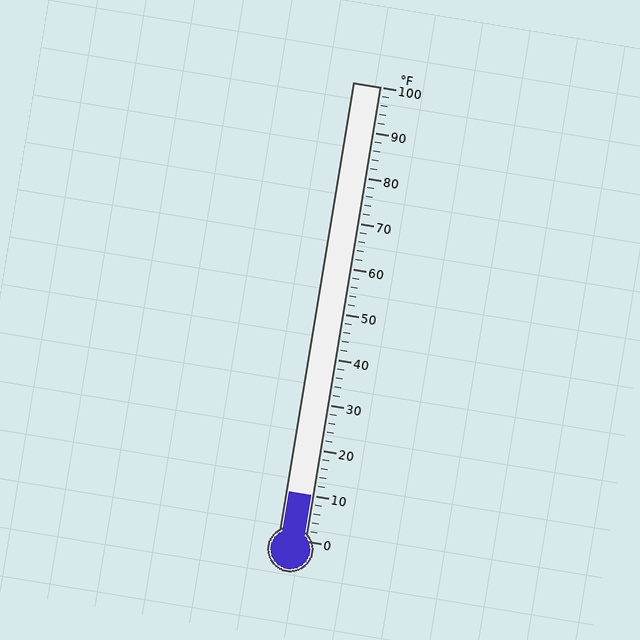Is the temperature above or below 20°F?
The temperature is below 20°F.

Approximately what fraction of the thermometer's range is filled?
The thermometer is filled to approximately 10% of its range.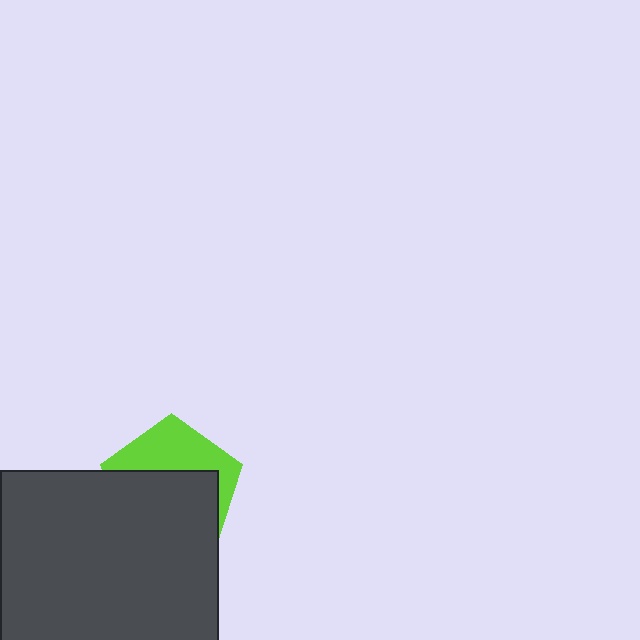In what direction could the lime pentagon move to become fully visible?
The lime pentagon could move up. That would shift it out from behind the dark gray square entirely.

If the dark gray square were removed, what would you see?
You would see the complete lime pentagon.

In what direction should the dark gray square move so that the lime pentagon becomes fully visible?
The dark gray square should move down. That is the shortest direction to clear the overlap and leave the lime pentagon fully visible.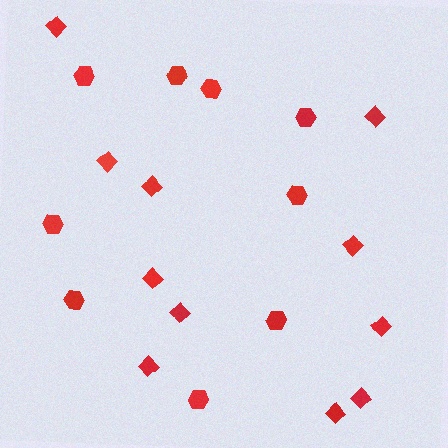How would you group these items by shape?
There are 2 groups: one group of hexagons (9) and one group of diamonds (11).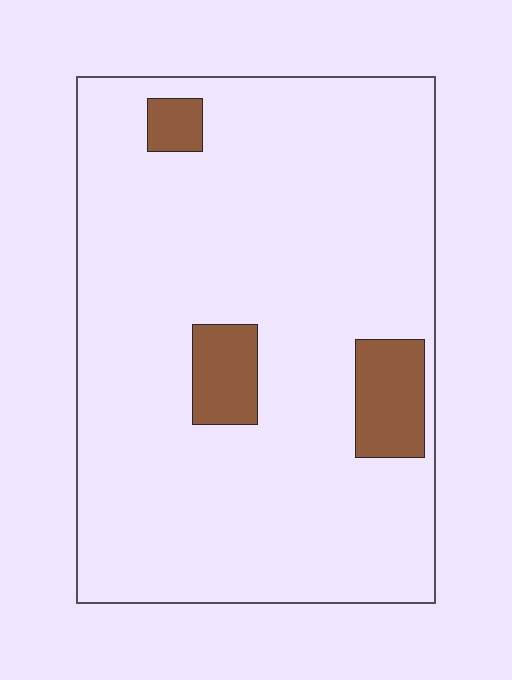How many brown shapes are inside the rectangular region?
3.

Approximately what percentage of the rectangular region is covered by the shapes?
Approximately 10%.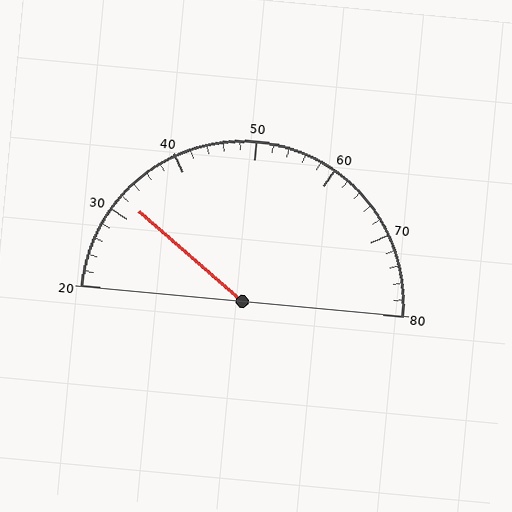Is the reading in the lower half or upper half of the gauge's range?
The reading is in the lower half of the range (20 to 80).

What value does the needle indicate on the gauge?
The needle indicates approximately 32.